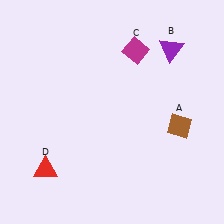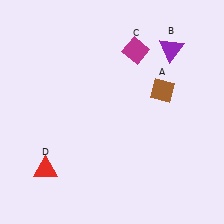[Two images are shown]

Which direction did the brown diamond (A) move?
The brown diamond (A) moved up.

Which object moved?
The brown diamond (A) moved up.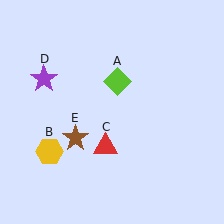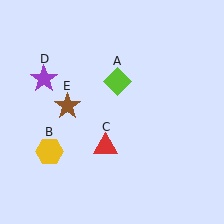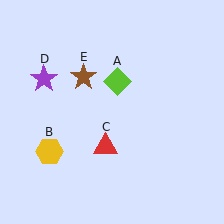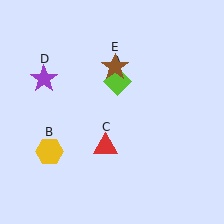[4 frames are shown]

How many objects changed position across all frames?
1 object changed position: brown star (object E).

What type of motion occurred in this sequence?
The brown star (object E) rotated clockwise around the center of the scene.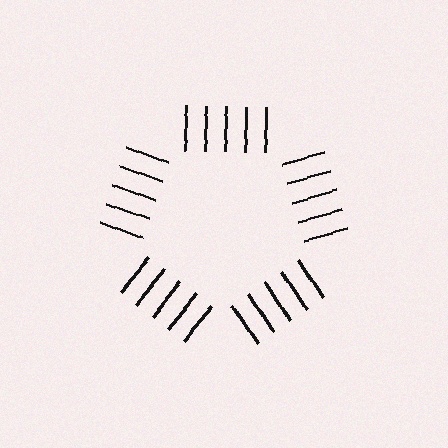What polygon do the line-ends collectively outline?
An illusory pentagon — the line segments terminate on its edges but no continuous stroke is drawn.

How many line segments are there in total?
25 — 5 along each of the 5 edges.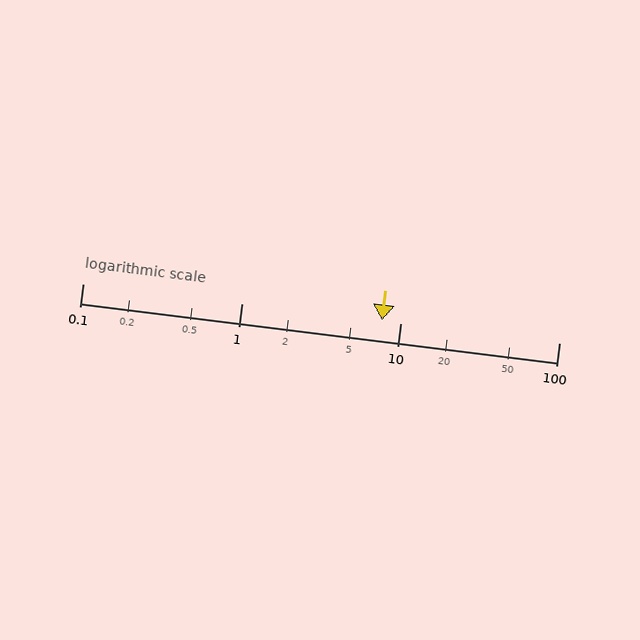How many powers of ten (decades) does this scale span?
The scale spans 3 decades, from 0.1 to 100.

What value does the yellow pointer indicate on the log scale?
The pointer indicates approximately 7.7.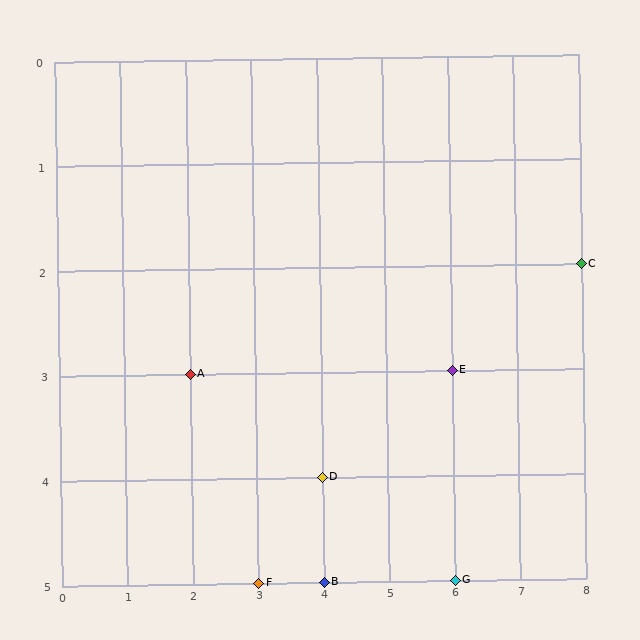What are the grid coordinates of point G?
Point G is at grid coordinates (6, 5).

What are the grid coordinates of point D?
Point D is at grid coordinates (4, 4).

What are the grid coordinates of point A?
Point A is at grid coordinates (2, 3).